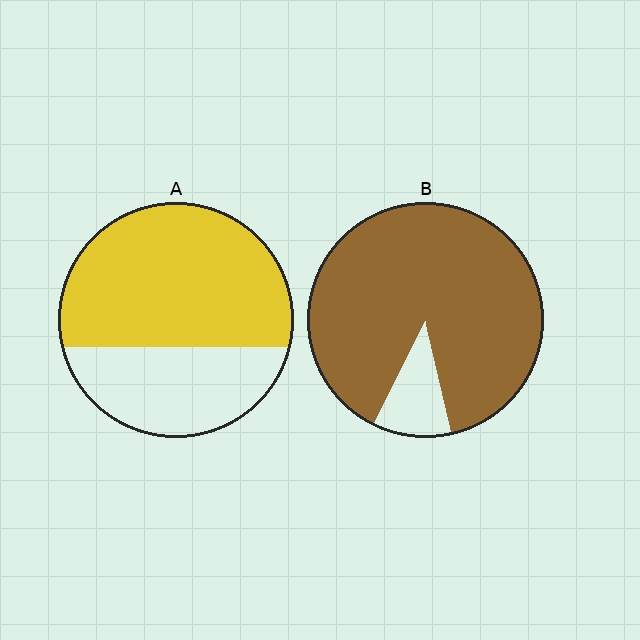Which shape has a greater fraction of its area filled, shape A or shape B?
Shape B.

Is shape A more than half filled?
Yes.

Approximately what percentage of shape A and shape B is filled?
A is approximately 65% and B is approximately 90%.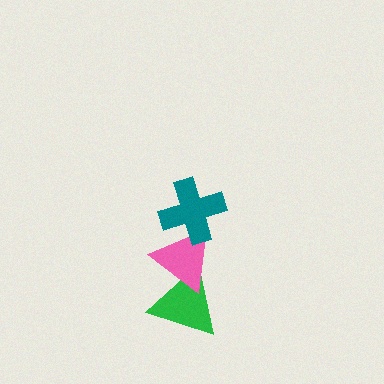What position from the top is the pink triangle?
The pink triangle is 2nd from the top.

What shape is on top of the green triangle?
The pink triangle is on top of the green triangle.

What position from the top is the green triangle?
The green triangle is 3rd from the top.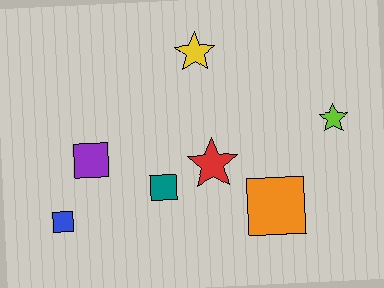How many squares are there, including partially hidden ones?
There are 4 squares.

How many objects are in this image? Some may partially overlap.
There are 7 objects.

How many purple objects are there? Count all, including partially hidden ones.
There is 1 purple object.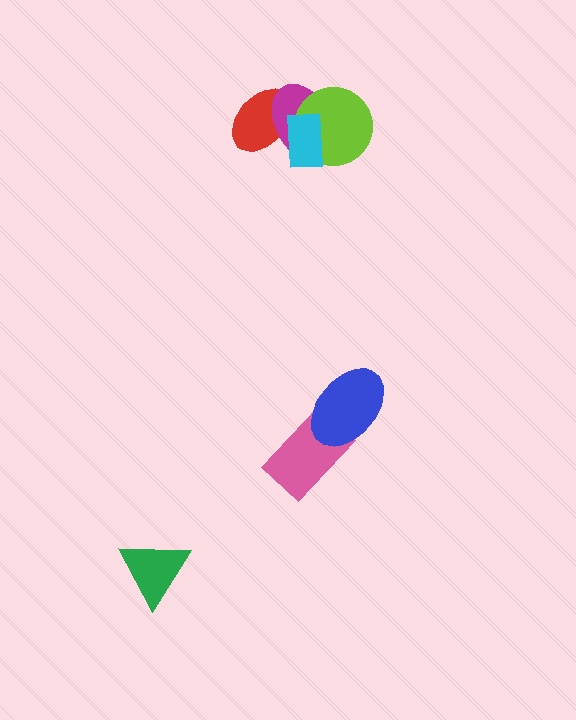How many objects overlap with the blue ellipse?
1 object overlaps with the blue ellipse.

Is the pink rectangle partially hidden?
Yes, it is partially covered by another shape.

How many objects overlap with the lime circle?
2 objects overlap with the lime circle.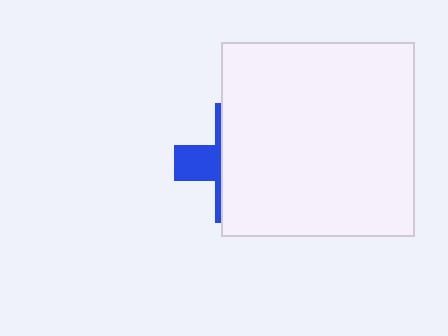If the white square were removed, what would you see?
You would see the complete blue cross.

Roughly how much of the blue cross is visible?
A small part of it is visible (roughly 30%).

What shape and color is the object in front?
The object in front is a white square.